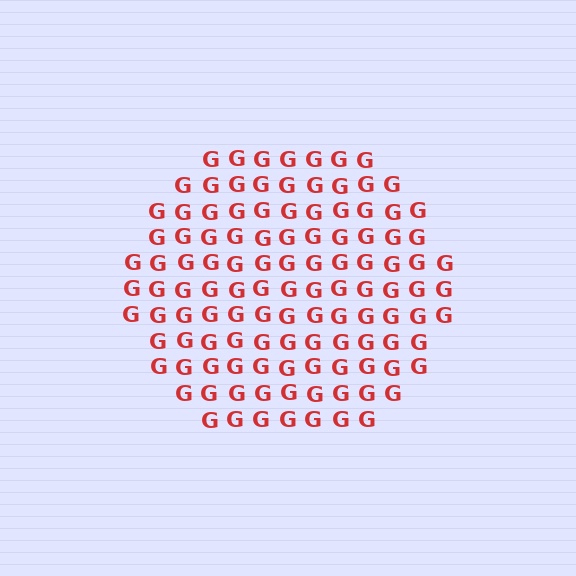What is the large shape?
The large shape is a hexagon.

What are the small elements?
The small elements are letter G's.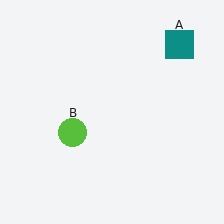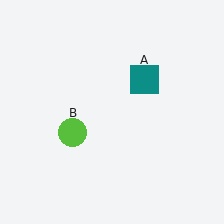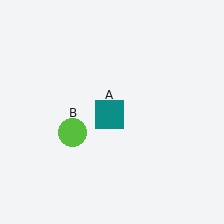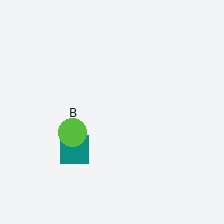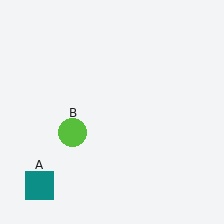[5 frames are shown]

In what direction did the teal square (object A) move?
The teal square (object A) moved down and to the left.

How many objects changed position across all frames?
1 object changed position: teal square (object A).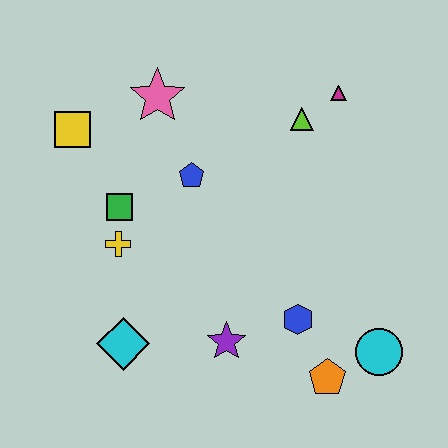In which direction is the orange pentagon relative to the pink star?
The orange pentagon is below the pink star.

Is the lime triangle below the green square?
No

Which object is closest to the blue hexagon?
The orange pentagon is closest to the blue hexagon.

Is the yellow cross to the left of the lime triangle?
Yes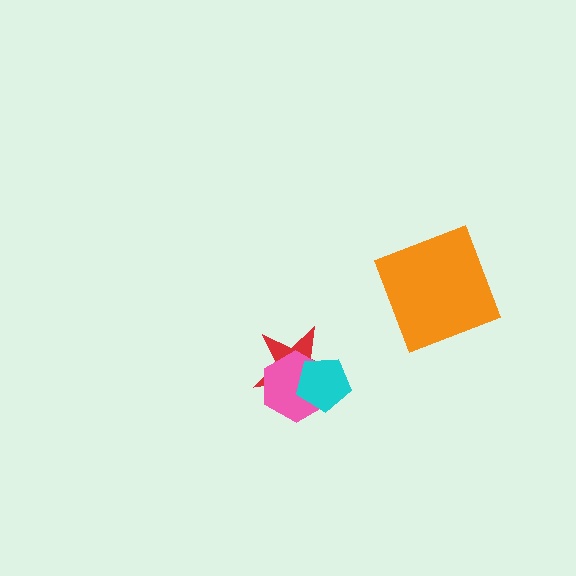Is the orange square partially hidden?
No, no other shape covers it.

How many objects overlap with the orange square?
0 objects overlap with the orange square.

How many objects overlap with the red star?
2 objects overlap with the red star.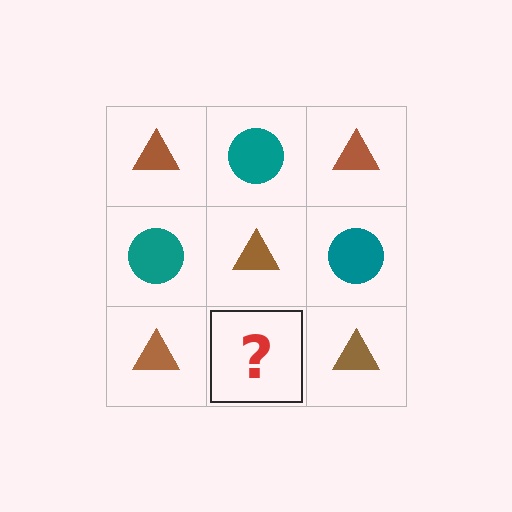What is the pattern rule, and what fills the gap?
The rule is that it alternates brown triangle and teal circle in a checkerboard pattern. The gap should be filled with a teal circle.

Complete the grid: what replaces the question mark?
The question mark should be replaced with a teal circle.